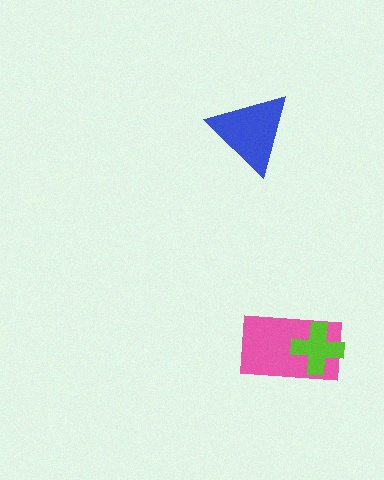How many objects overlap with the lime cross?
1 object overlaps with the lime cross.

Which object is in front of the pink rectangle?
The lime cross is in front of the pink rectangle.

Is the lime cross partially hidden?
No, no other shape covers it.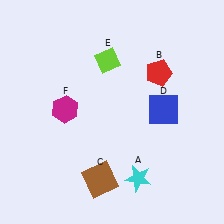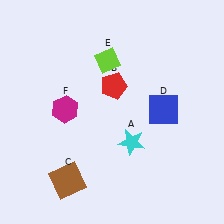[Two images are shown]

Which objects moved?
The objects that moved are: the cyan star (A), the red pentagon (B), the brown square (C).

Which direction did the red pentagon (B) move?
The red pentagon (B) moved left.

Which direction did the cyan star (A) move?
The cyan star (A) moved up.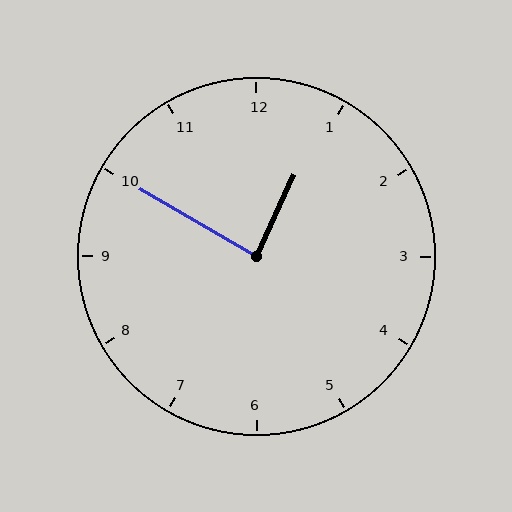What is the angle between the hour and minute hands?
Approximately 85 degrees.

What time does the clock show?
12:50.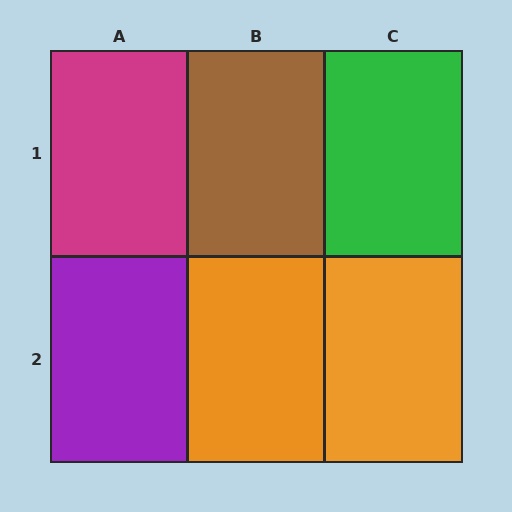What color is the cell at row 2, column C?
Orange.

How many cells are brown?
1 cell is brown.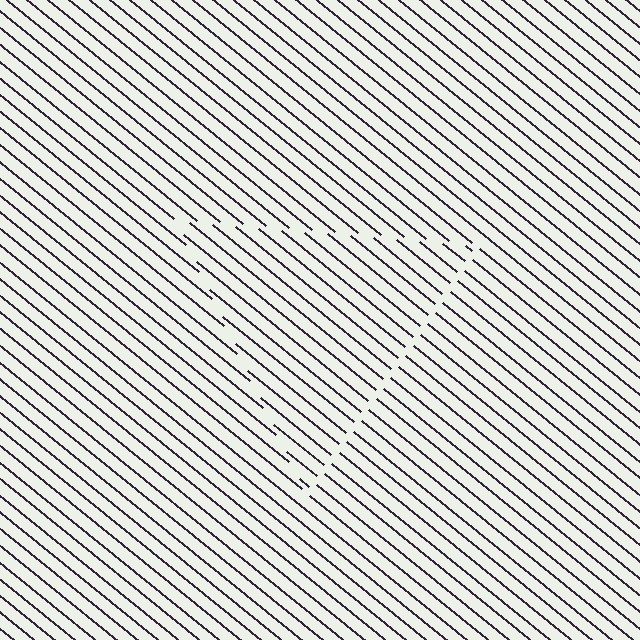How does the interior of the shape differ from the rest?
The interior of the shape contains the same grating, shifted by half a period — the contour is defined by the phase discontinuity where line-ends from the inner and outer gratings abut.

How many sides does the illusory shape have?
3 sides — the line-ends trace a triangle.